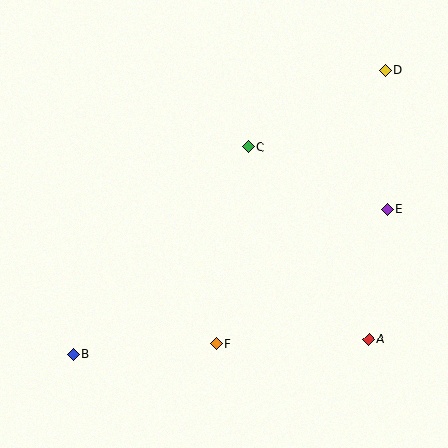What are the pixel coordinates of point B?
Point B is at (73, 354).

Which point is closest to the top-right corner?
Point D is closest to the top-right corner.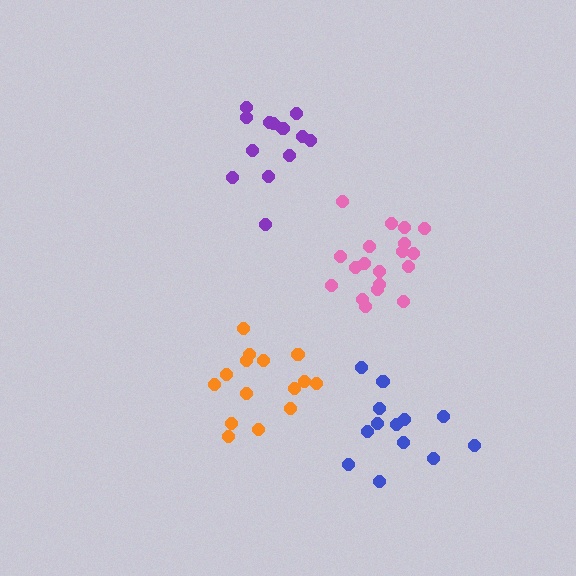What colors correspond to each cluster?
The clusters are colored: purple, orange, pink, blue.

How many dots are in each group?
Group 1: 13 dots, Group 2: 15 dots, Group 3: 19 dots, Group 4: 13 dots (60 total).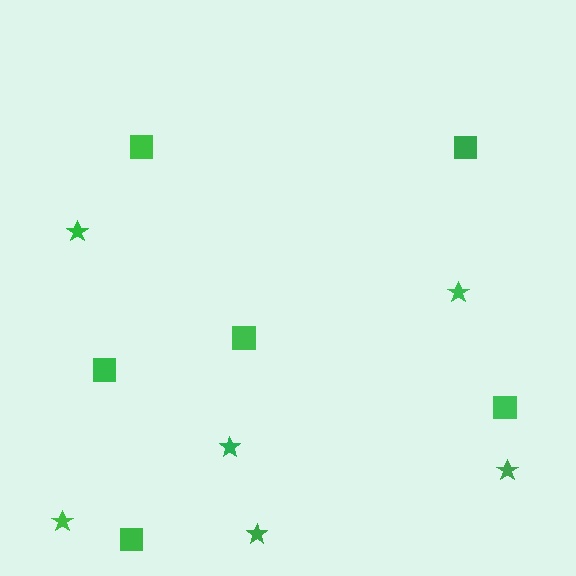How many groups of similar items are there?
There are 2 groups: one group of squares (6) and one group of stars (6).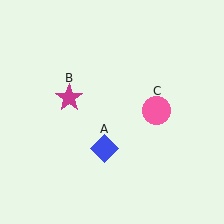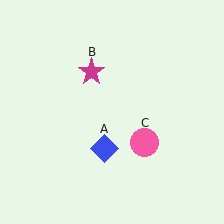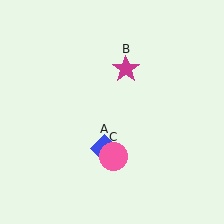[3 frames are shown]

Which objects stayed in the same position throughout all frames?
Blue diamond (object A) remained stationary.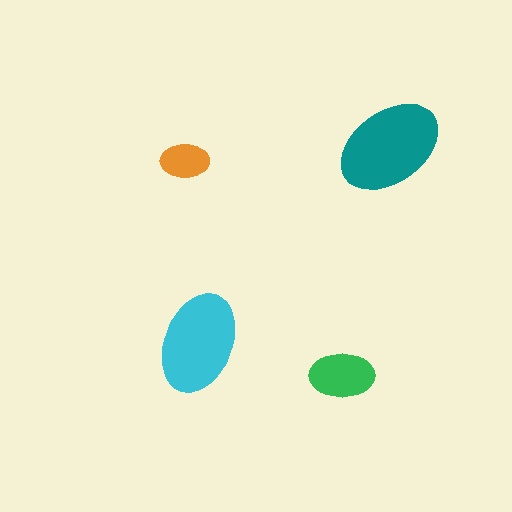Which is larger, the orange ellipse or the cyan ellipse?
The cyan one.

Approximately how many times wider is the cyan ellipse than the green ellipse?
About 1.5 times wider.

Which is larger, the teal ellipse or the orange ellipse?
The teal one.